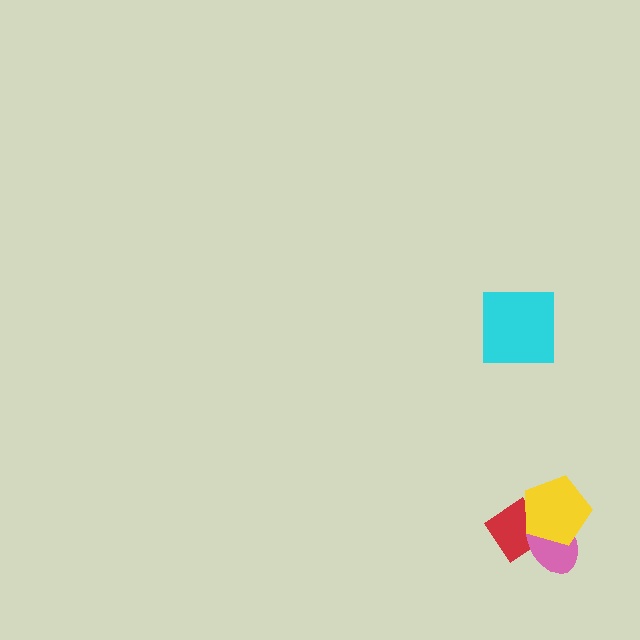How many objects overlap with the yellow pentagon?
2 objects overlap with the yellow pentagon.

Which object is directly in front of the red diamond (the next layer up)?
The pink ellipse is directly in front of the red diamond.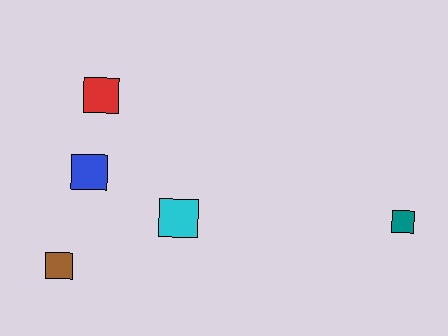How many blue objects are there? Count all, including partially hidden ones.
There is 1 blue object.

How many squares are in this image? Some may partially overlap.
There are 5 squares.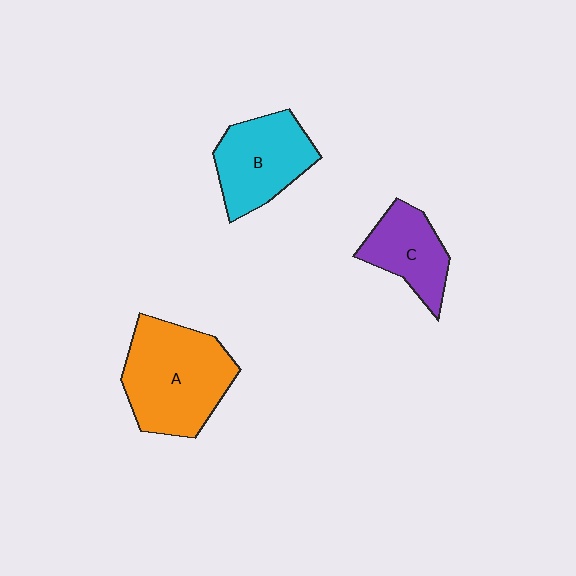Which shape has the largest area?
Shape A (orange).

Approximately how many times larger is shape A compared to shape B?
Approximately 1.4 times.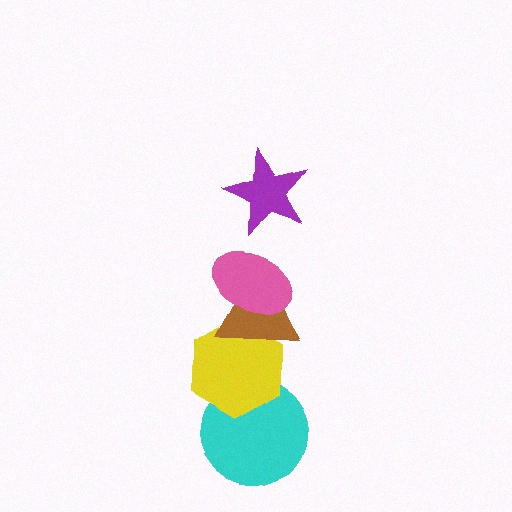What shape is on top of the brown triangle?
The pink ellipse is on top of the brown triangle.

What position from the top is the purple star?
The purple star is 1st from the top.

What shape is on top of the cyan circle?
The yellow hexagon is on top of the cyan circle.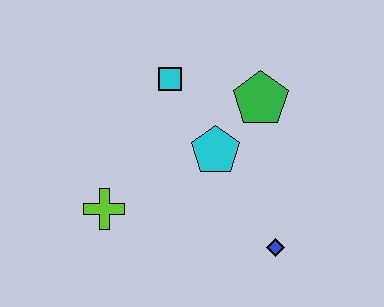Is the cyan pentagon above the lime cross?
Yes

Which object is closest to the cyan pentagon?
The green pentagon is closest to the cyan pentagon.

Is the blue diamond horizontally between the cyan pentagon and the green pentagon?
No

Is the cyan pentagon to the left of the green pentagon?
Yes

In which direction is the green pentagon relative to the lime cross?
The green pentagon is to the right of the lime cross.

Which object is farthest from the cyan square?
The blue diamond is farthest from the cyan square.